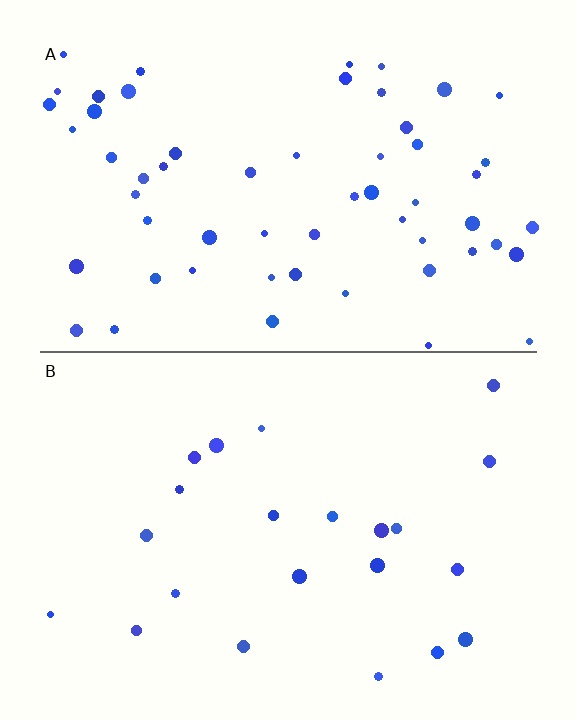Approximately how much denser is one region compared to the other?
Approximately 2.6× — region A over region B.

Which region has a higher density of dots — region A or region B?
A (the top).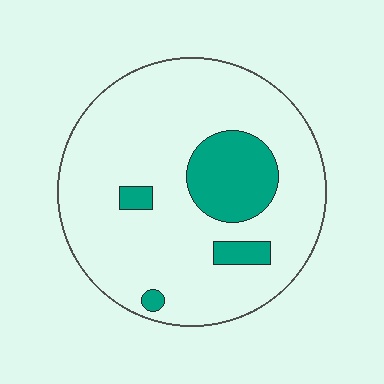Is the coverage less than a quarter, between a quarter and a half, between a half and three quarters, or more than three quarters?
Less than a quarter.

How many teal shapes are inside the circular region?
4.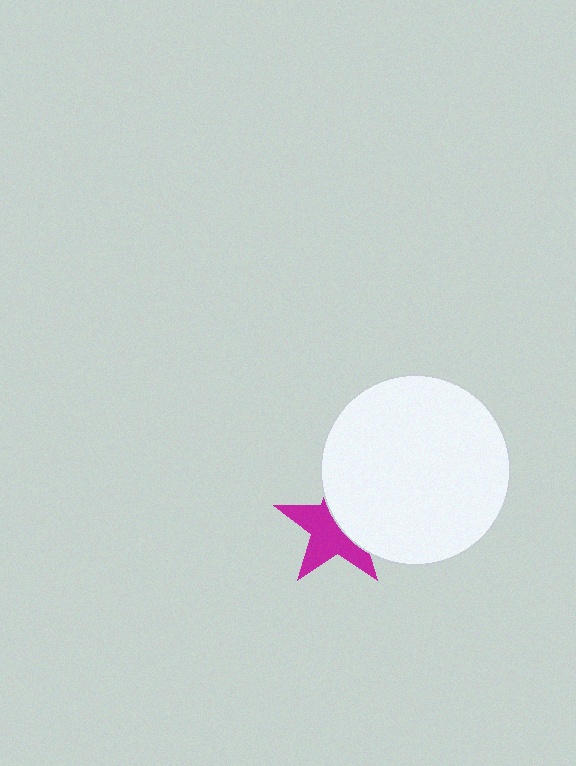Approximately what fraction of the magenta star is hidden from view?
Roughly 44% of the magenta star is hidden behind the white circle.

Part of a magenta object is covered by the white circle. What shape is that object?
It is a star.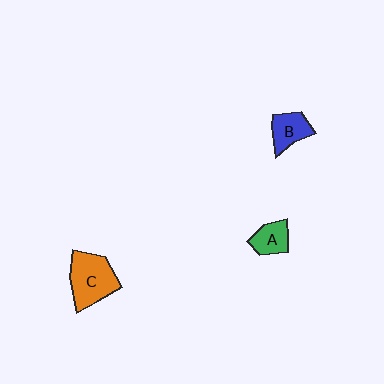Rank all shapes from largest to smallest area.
From largest to smallest: C (orange), B (blue), A (green).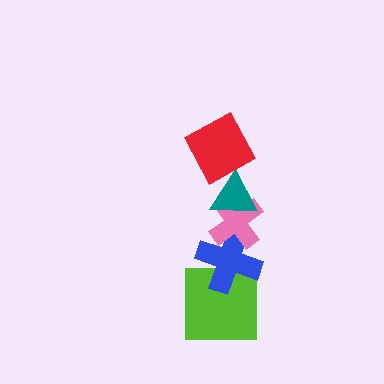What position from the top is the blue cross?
The blue cross is 4th from the top.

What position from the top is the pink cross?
The pink cross is 3rd from the top.